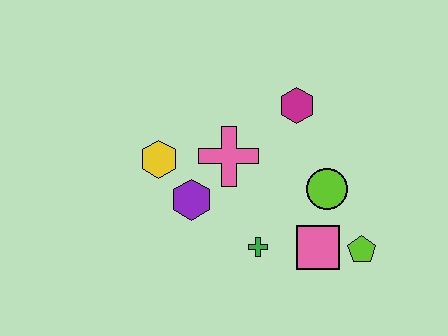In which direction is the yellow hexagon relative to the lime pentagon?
The yellow hexagon is to the left of the lime pentagon.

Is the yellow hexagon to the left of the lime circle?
Yes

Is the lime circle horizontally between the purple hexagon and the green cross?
No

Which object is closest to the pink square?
The lime pentagon is closest to the pink square.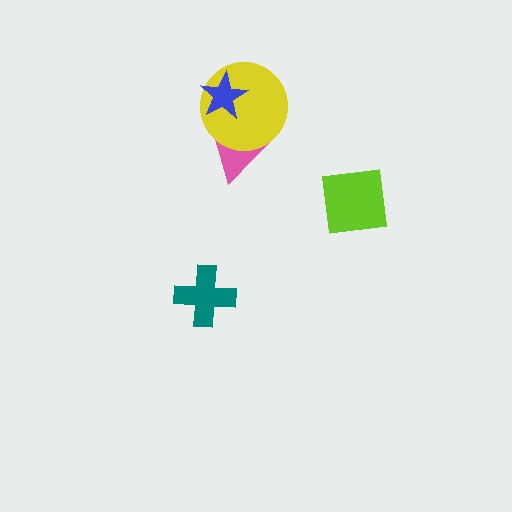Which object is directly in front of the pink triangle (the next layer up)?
The yellow circle is directly in front of the pink triangle.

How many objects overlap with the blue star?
2 objects overlap with the blue star.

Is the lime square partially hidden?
No, no other shape covers it.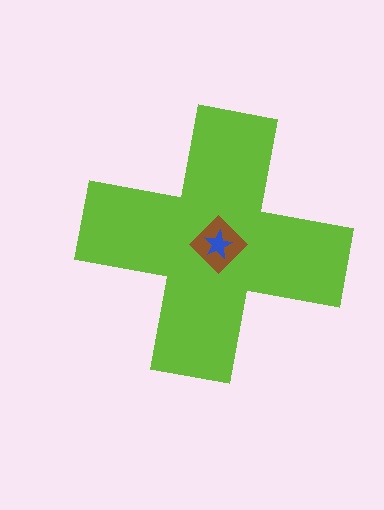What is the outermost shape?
The lime cross.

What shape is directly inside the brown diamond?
The blue star.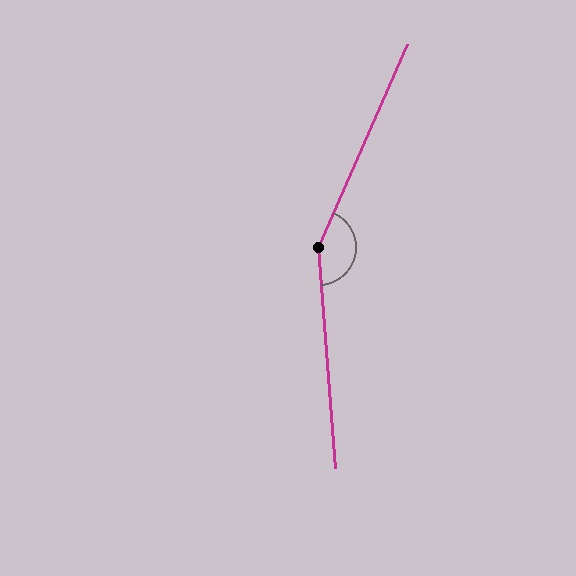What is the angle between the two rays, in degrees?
Approximately 152 degrees.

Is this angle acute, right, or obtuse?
It is obtuse.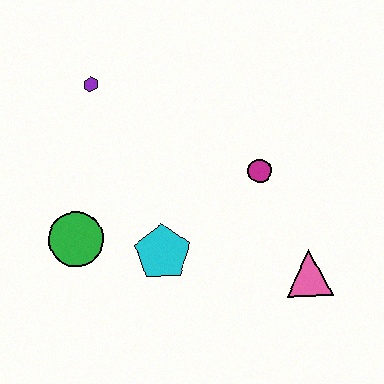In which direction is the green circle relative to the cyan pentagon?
The green circle is to the left of the cyan pentagon.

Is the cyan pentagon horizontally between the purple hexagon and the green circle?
No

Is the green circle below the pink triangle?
No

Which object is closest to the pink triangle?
The magenta circle is closest to the pink triangle.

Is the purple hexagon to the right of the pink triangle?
No